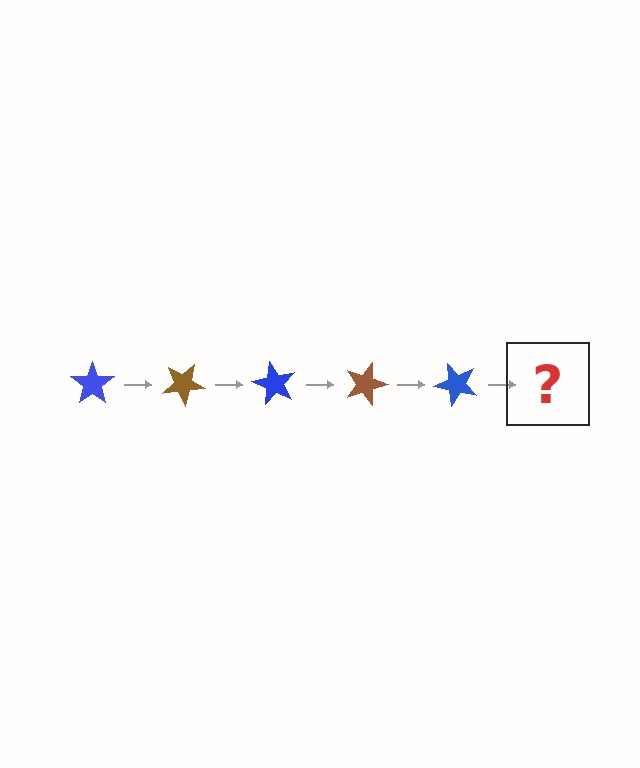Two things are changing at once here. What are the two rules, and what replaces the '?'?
The two rules are that it rotates 30 degrees each step and the color cycles through blue and brown. The '?' should be a brown star, rotated 150 degrees from the start.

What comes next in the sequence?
The next element should be a brown star, rotated 150 degrees from the start.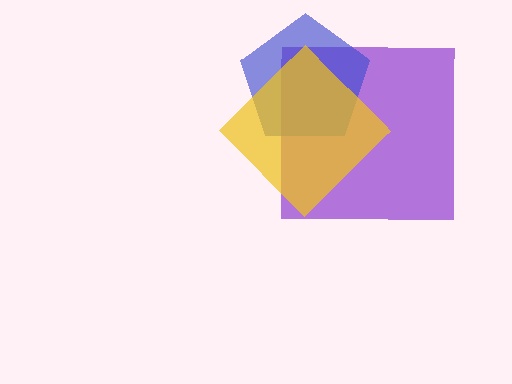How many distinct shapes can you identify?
There are 3 distinct shapes: a purple square, a blue pentagon, a yellow diamond.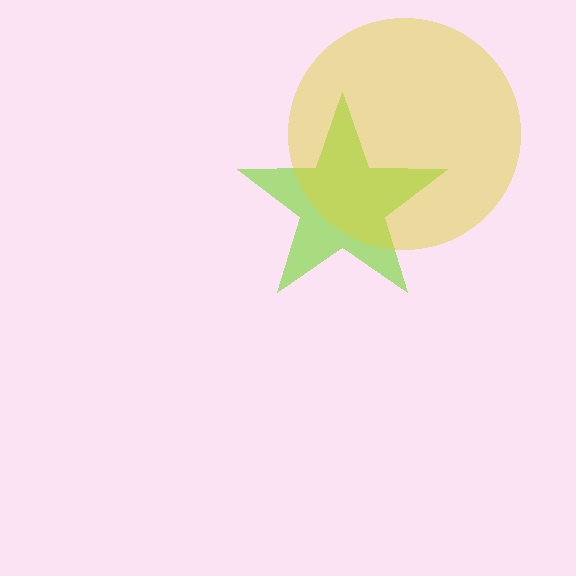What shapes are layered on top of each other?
The layered shapes are: a lime star, a yellow circle.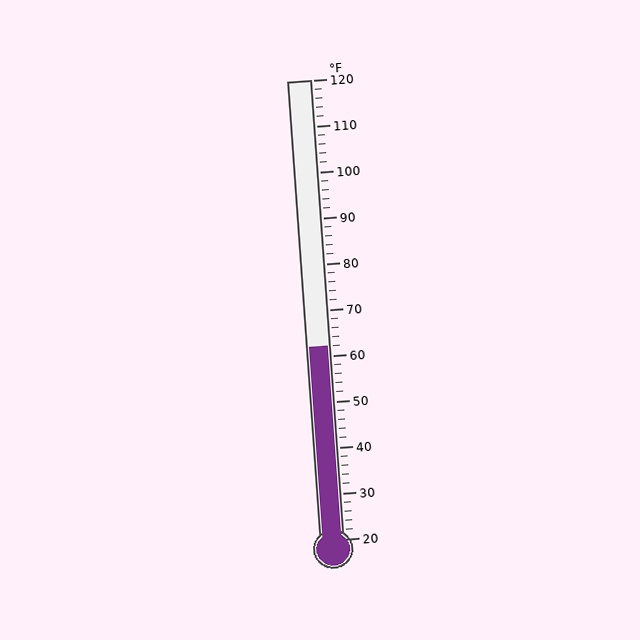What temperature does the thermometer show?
The thermometer shows approximately 62°F.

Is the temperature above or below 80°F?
The temperature is below 80°F.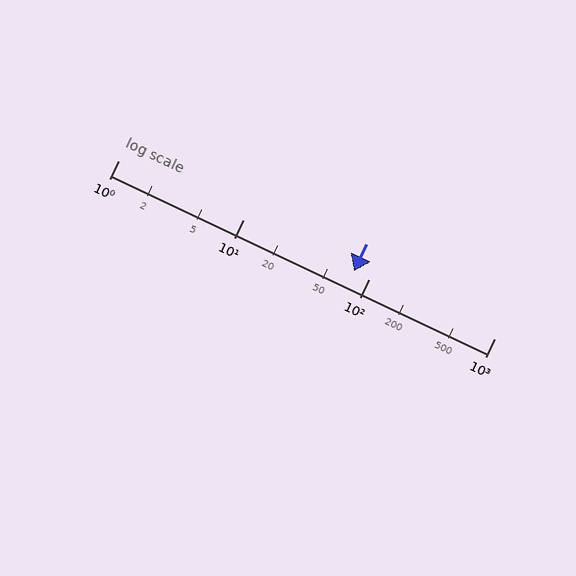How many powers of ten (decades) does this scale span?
The scale spans 3 decades, from 1 to 1000.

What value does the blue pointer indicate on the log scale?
The pointer indicates approximately 76.